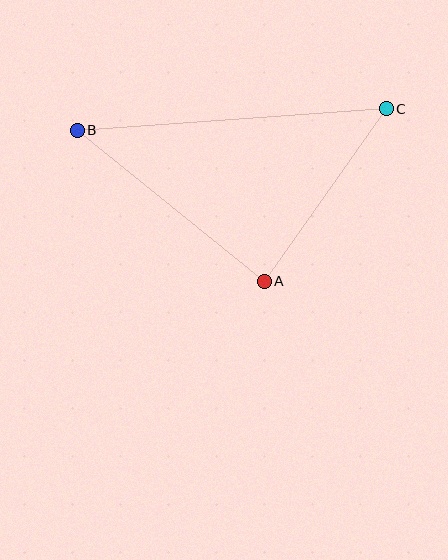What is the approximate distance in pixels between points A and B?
The distance between A and B is approximately 240 pixels.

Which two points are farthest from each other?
Points B and C are farthest from each other.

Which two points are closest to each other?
Points A and C are closest to each other.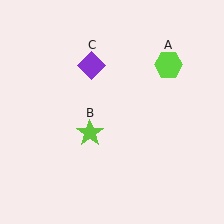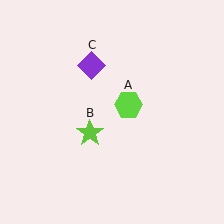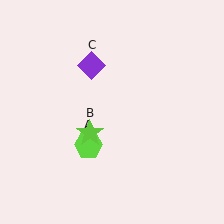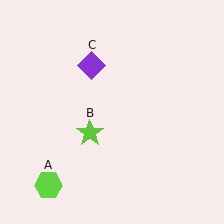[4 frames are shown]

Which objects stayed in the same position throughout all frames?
Lime star (object B) and purple diamond (object C) remained stationary.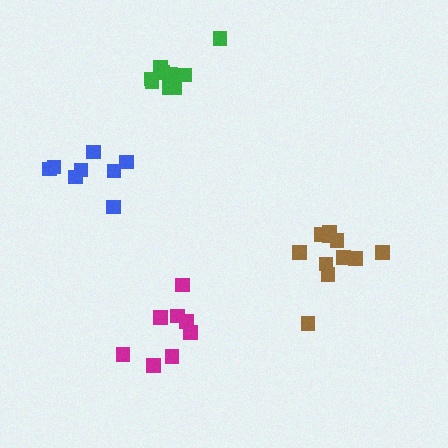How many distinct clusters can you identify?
There are 4 distinct clusters.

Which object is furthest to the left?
The blue cluster is leftmost.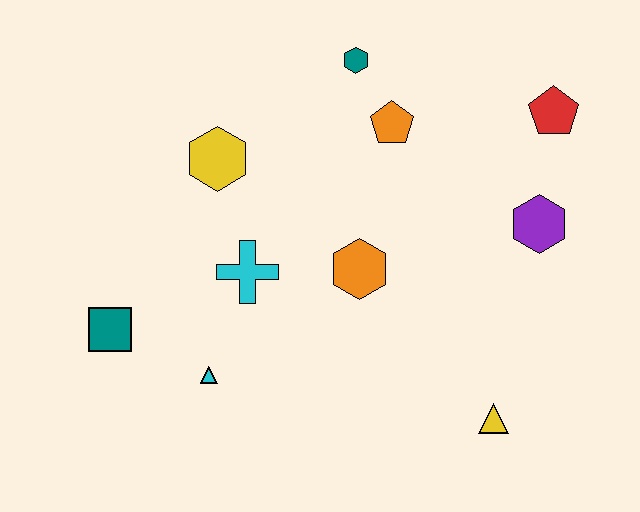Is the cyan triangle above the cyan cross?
No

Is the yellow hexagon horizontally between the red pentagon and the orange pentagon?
No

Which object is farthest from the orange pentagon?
The teal square is farthest from the orange pentagon.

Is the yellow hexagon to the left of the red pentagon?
Yes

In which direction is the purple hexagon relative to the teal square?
The purple hexagon is to the right of the teal square.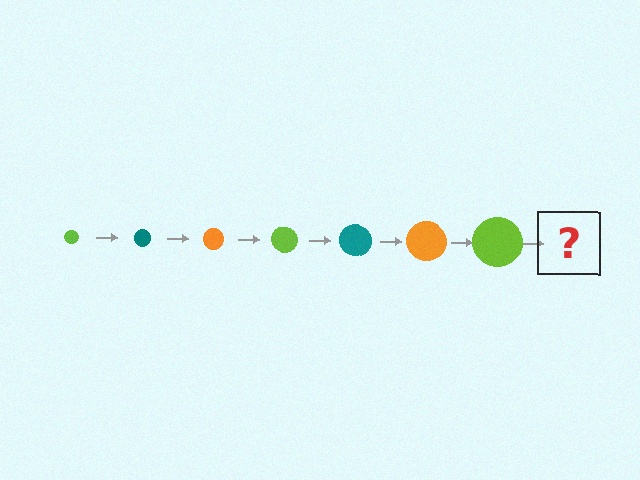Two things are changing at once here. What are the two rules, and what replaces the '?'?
The two rules are that the circle grows larger each step and the color cycles through lime, teal, and orange. The '?' should be a teal circle, larger than the previous one.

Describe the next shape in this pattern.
It should be a teal circle, larger than the previous one.